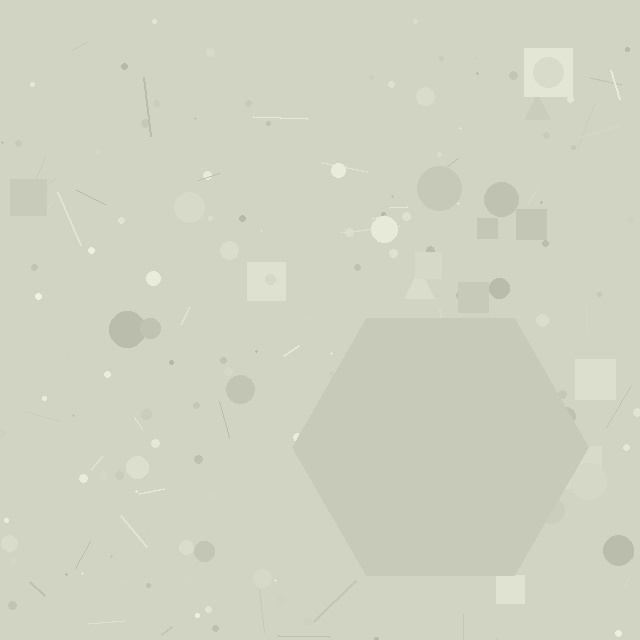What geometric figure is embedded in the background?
A hexagon is embedded in the background.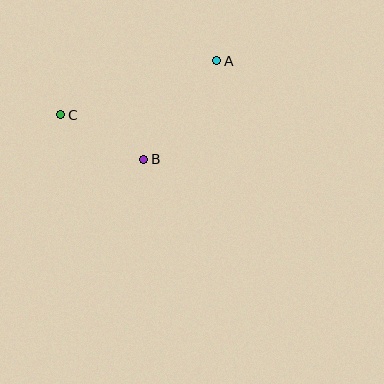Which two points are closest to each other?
Points B and C are closest to each other.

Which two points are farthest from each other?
Points A and C are farthest from each other.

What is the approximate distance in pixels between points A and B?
The distance between A and B is approximately 123 pixels.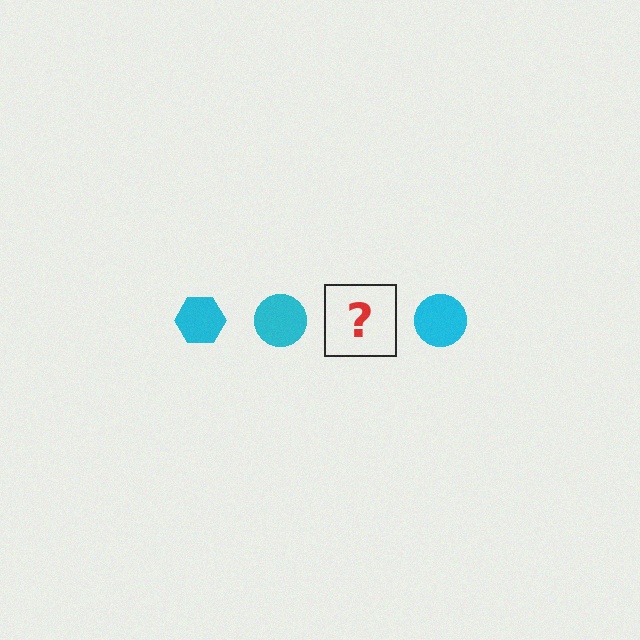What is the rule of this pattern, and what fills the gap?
The rule is that the pattern cycles through hexagon, circle shapes in cyan. The gap should be filled with a cyan hexagon.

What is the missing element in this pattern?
The missing element is a cyan hexagon.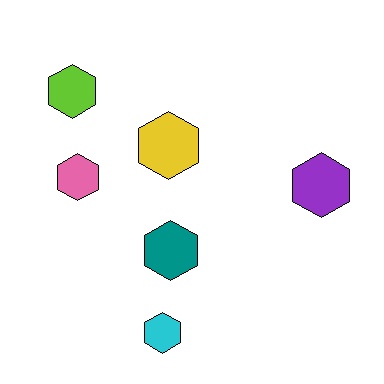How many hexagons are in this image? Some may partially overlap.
There are 6 hexagons.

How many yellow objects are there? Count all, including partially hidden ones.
There is 1 yellow object.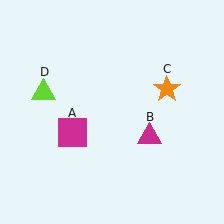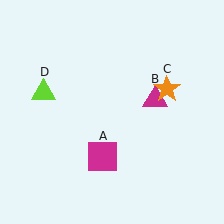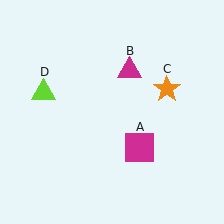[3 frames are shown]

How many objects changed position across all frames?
2 objects changed position: magenta square (object A), magenta triangle (object B).